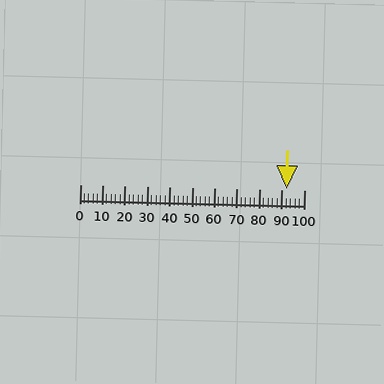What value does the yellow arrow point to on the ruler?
The yellow arrow points to approximately 92.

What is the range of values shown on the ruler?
The ruler shows values from 0 to 100.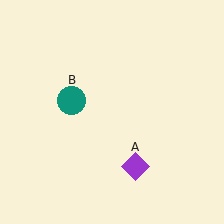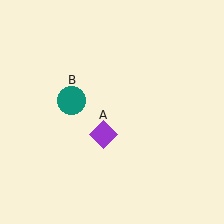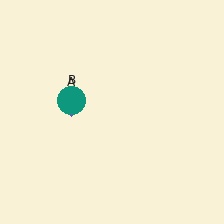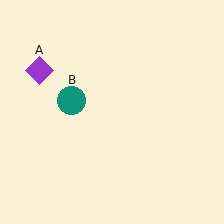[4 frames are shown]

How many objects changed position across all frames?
1 object changed position: purple diamond (object A).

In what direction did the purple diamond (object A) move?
The purple diamond (object A) moved up and to the left.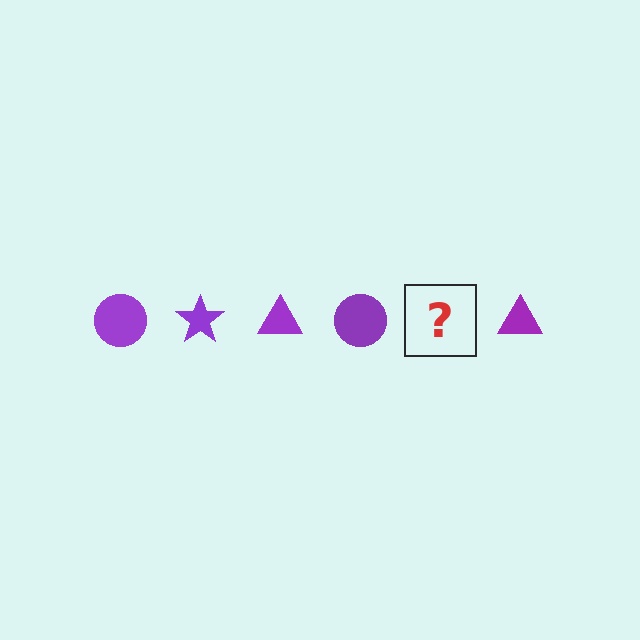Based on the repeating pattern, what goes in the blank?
The blank should be a purple star.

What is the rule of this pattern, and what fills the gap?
The rule is that the pattern cycles through circle, star, triangle shapes in purple. The gap should be filled with a purple star.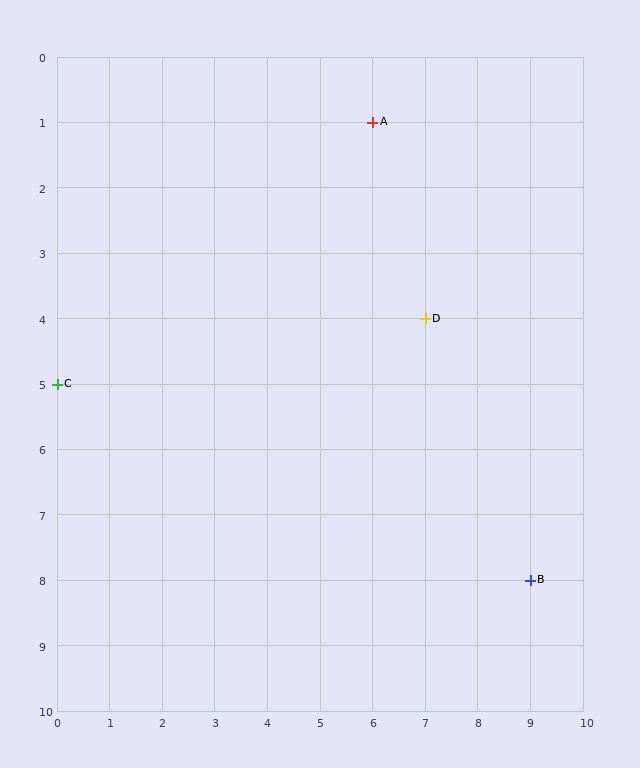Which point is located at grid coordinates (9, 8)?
Point B is at (9, 8).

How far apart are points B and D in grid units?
Points B and D are 2 columns and 4 rows apart (about 4.5 grid units diagonally).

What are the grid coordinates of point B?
Point B is at grid coordinates (9, 8).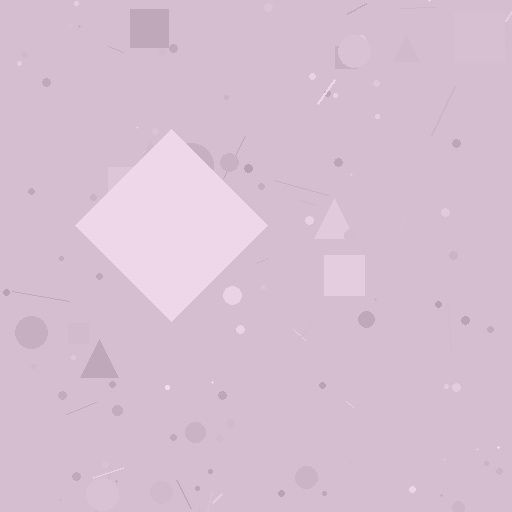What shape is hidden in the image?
A diamond is hidden in the image.